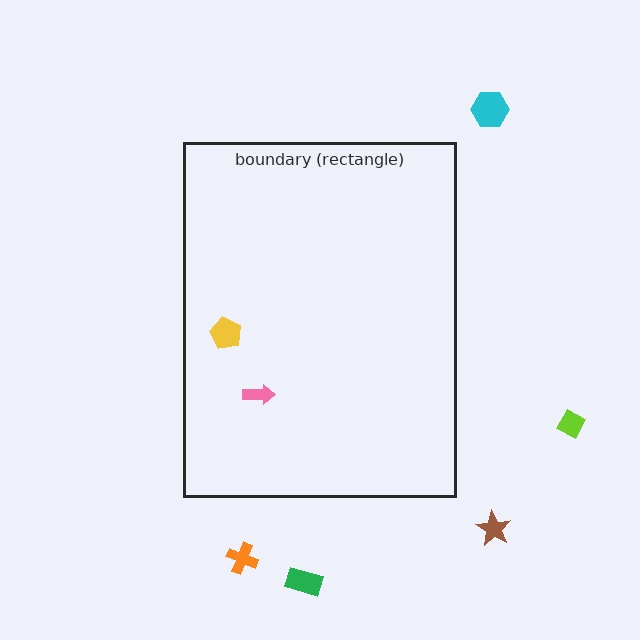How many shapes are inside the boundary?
2 inside, 5 outside.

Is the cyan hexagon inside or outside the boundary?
Outside.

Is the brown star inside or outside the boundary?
Outside.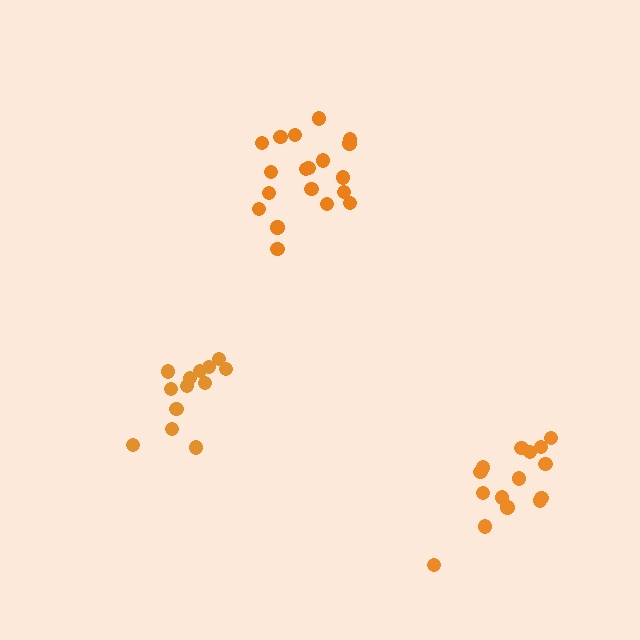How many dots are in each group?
Group 1: 13 dots, Group 2: 15 dots, Group 3: 19 dots (47 total).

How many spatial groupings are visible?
There are 3 spatial groupings.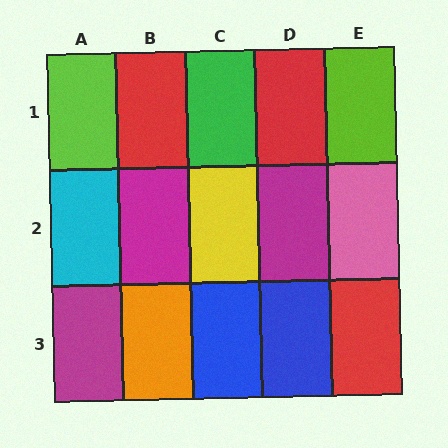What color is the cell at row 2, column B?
Magenta.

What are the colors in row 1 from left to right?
Lime, red, green, red, lime.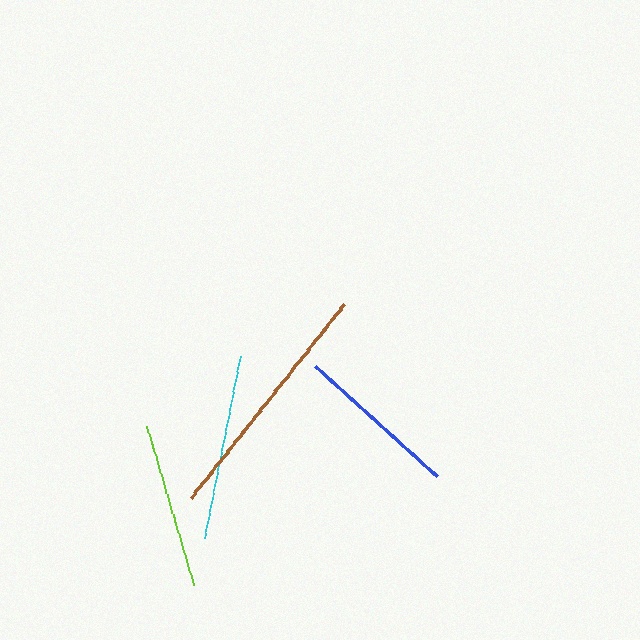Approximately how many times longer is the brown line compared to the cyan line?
The brown line is approximately 1.3 times the length of the cyan line.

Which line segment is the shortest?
The blue line is the shortest at approximately 164 pixels.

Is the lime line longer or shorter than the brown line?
The brown line is longer than the lime line.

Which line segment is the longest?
The brown line is the longest at approximately 247 pixels.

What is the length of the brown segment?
The brown segment is approximately 247 pixels long.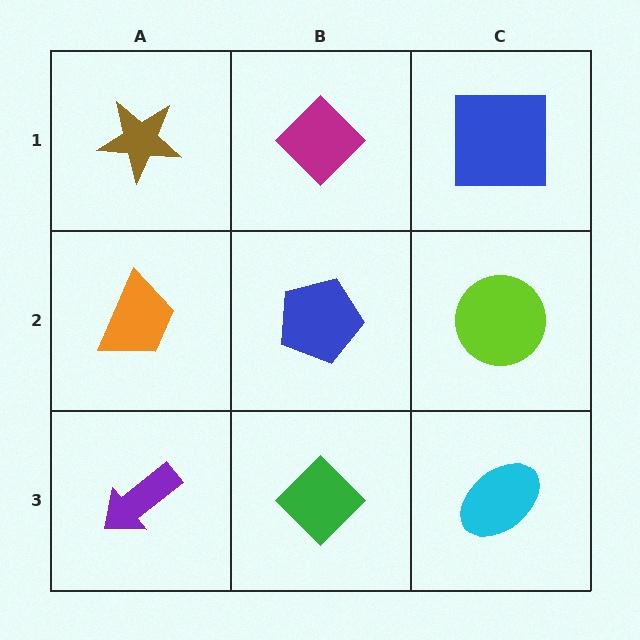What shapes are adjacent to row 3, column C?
A lime circle (row 2, column C), a green diamond (row 3, column B).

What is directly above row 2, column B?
A magenta diamond.